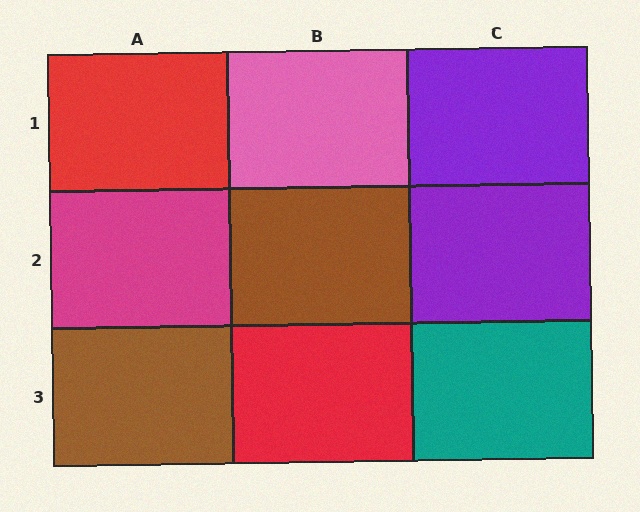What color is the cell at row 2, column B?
Brown.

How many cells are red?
2 cells are red.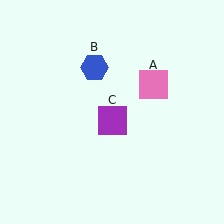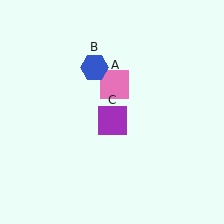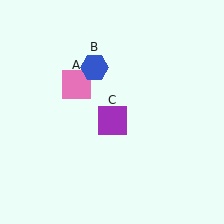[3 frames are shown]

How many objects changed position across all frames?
1 object changed position: pink square (object A).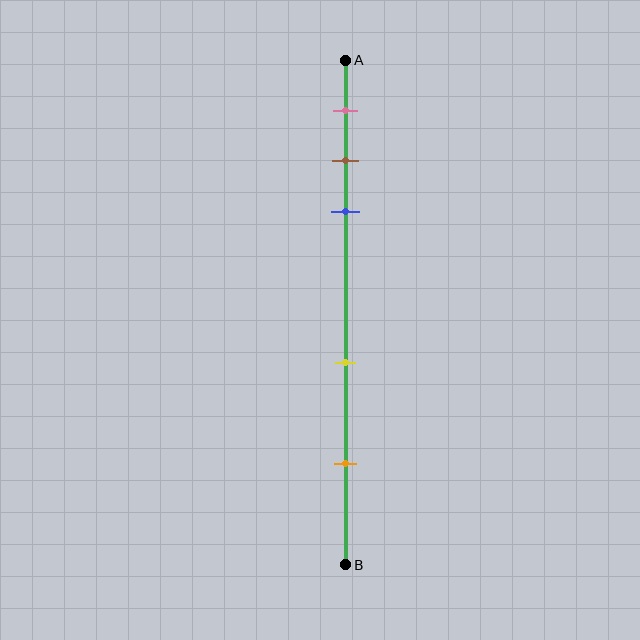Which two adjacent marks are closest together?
The brown and blue marks are the closest adjacent pair.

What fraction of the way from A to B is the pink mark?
The pink mark is approximately 10% (0.1) of the way from A to B.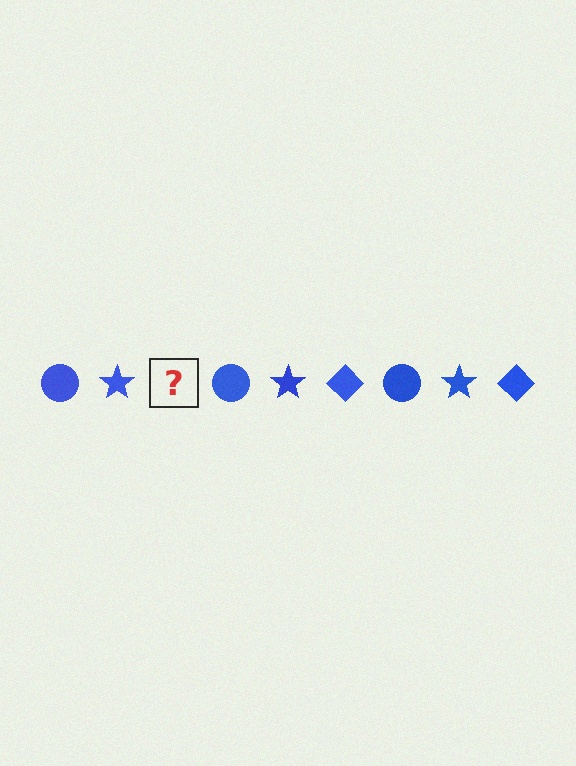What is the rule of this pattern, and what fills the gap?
The rule is that the pattern cycles through circle, star, diamond shapes in blue. The gap should be filled with a blue diamond.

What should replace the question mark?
The question mark should be replaced with a blue diamond.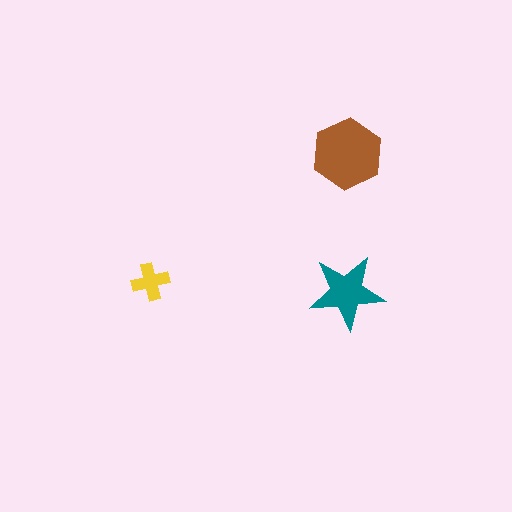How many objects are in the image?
There are 3 objects in the image.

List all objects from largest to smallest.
The brown hexagon, the teal star, the yellow cross.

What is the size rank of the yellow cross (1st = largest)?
3rd.